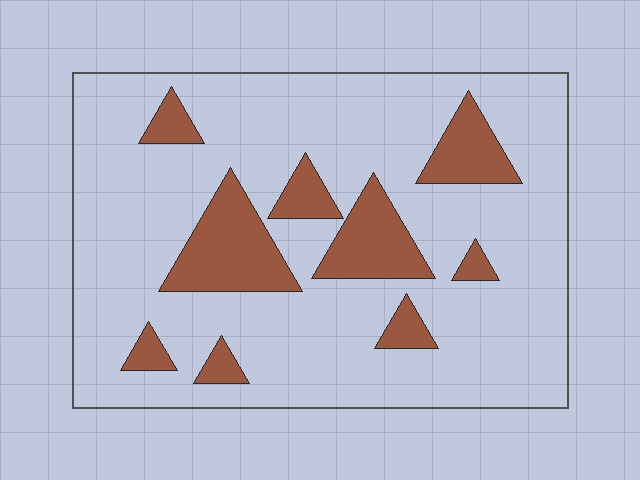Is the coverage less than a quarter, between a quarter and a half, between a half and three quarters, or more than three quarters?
Less than a quarter.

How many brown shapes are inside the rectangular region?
9.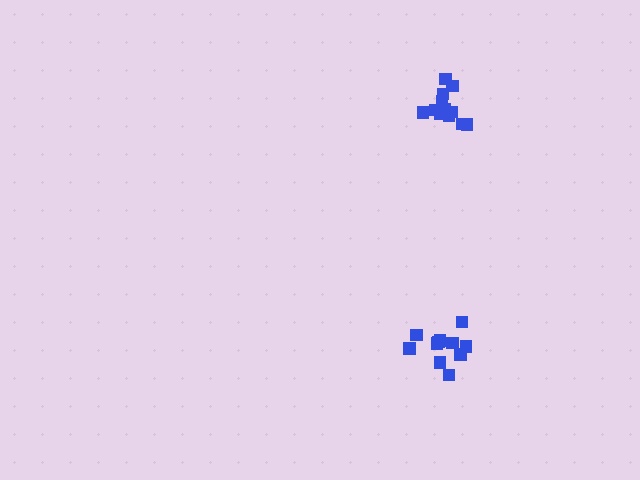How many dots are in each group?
Group 1: 11 dots, Group 2: 12 dots (23 total).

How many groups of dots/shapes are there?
There are 2 groups.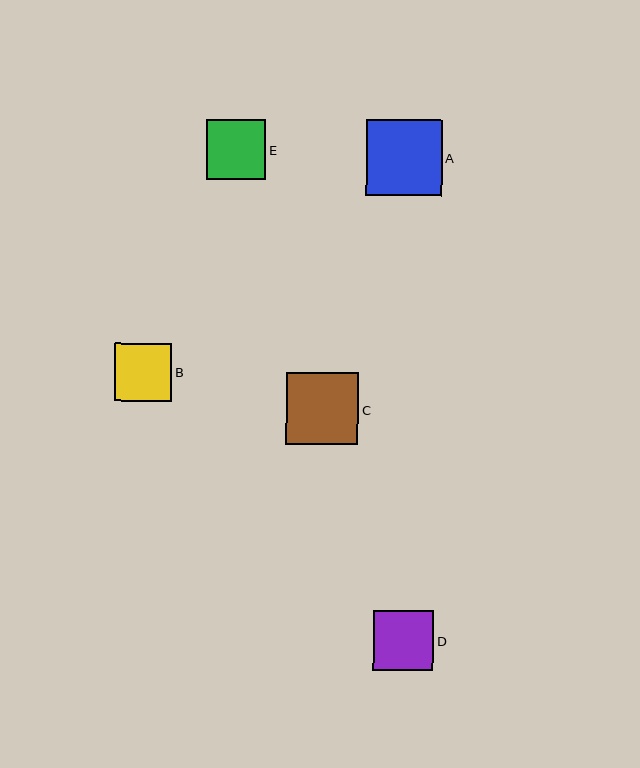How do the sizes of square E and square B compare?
Square E and square B are approximately the same size.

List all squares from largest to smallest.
From largest to smallest: A, C, D, E, B.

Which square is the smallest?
Square B is the smallest with a size of approximately 57 pixels.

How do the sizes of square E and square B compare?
Square E and square B are approximately the same size.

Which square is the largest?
Square A is the largest with a size of approximately 76 pixels.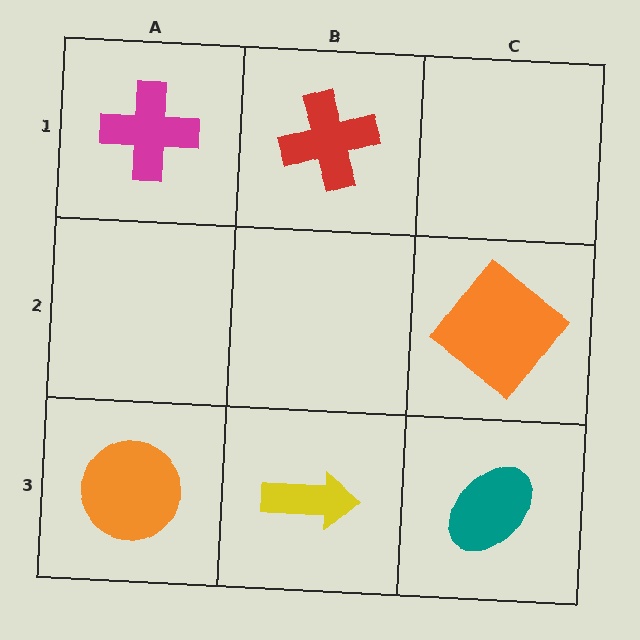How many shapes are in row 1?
2 shapes.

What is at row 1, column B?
A red cross.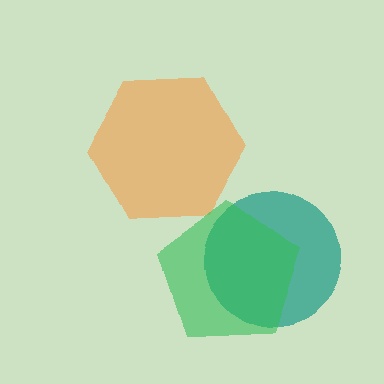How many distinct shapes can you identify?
There are 3 distinct shapes: an orange hexagon, a teal circle, a green pentagon.